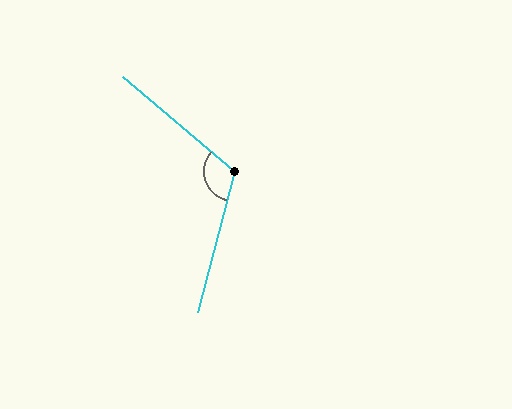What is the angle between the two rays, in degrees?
Approximately 116 degrees.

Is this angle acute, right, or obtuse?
It is obtuse.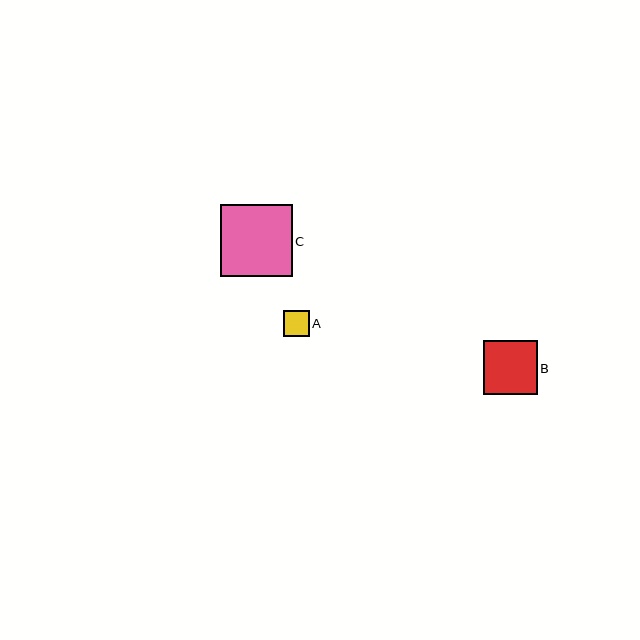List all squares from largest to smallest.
From largest to smallest: C, B, A.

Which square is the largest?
Square C is the largest with a size of approximately 72 pixels.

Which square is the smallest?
Square A is the smallest with a size of approximately 26 pixels.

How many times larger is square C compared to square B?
Square C is approximately 1.3 times the size of square B.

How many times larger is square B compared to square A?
Square B is approximately 2.1 times the size of square A.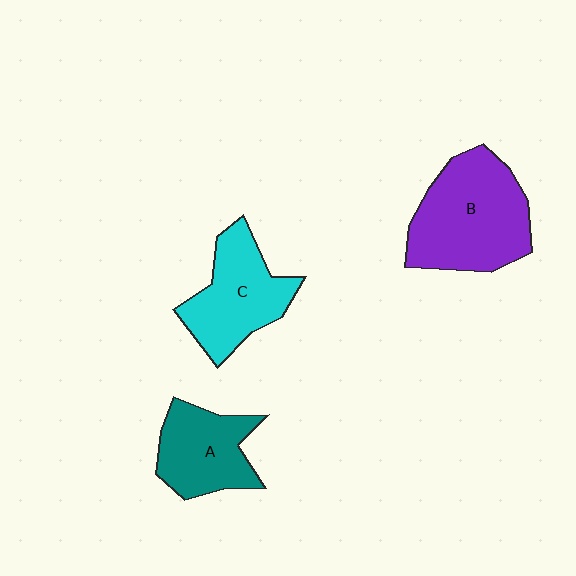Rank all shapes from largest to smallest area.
From largest to smallest: B (purple), C (cyan), A (teal).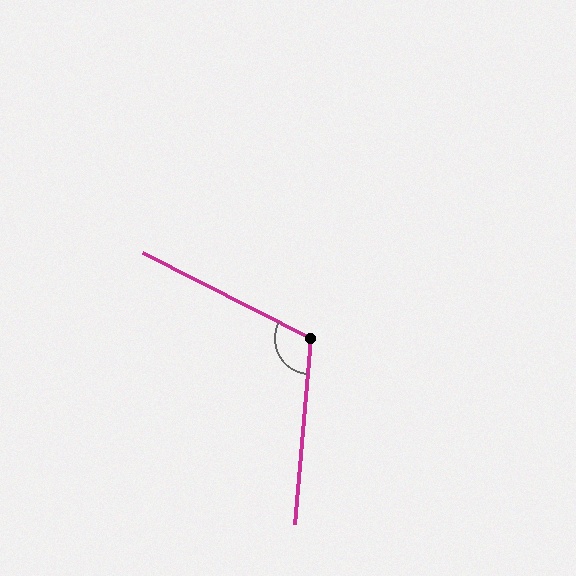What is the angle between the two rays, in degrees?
Approximately 112 degrees.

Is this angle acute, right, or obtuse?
It is obtuse.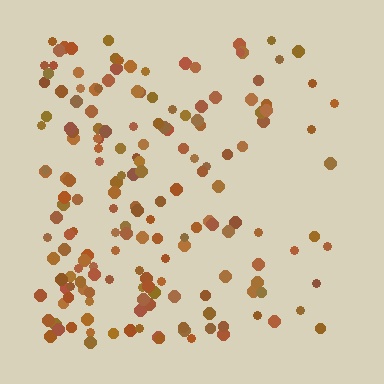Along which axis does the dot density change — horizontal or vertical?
Horizontal.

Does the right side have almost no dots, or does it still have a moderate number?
Still a moderate number, just noticeably fewer than the left.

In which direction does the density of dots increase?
From right to left, with the left side densest.